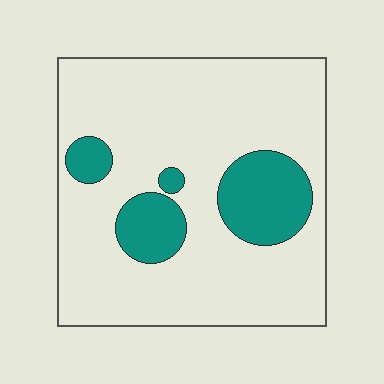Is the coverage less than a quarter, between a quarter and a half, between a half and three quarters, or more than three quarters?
Less than a quarter.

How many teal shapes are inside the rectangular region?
4.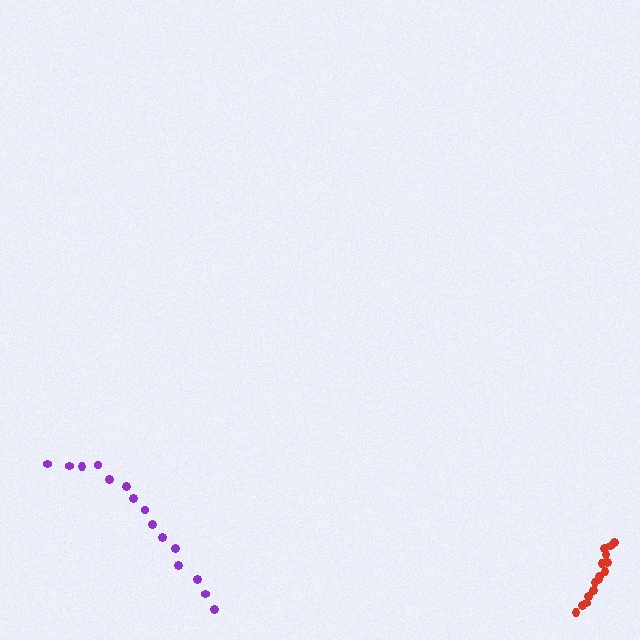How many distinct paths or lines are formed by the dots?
There are 2 distinct paths.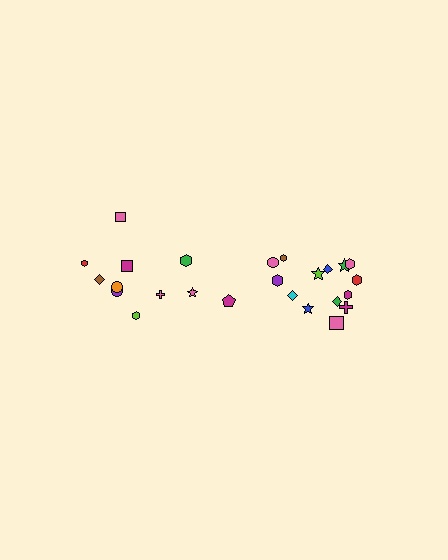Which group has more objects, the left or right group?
The right group.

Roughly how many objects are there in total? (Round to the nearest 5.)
Roughly 25 objects in total.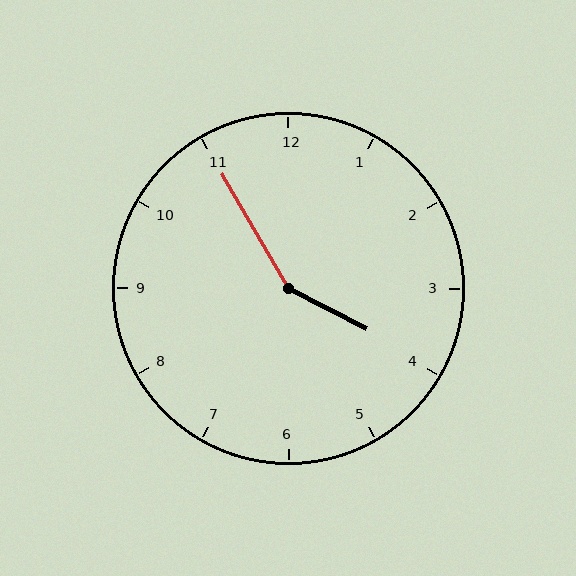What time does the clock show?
3:55.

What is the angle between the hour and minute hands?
Approximately 148 degrees.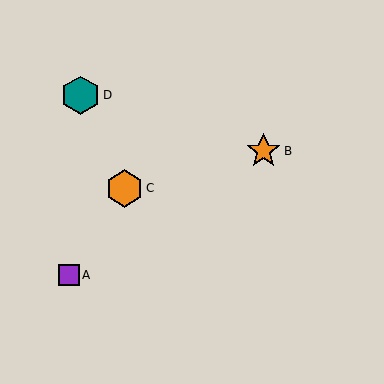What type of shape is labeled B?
Shape B is an orange star.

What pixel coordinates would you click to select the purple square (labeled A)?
Click at (69, 275) to select the purple square A.